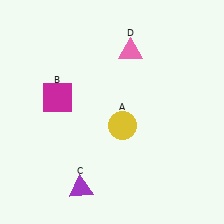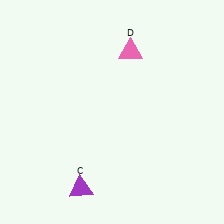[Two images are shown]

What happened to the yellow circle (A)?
The yellow circle (A) was removed in Image 2. It was in the bottom-right area of Image 1.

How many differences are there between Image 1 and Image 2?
There are 2 differences between the two images.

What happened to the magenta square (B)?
The magenta square (B) was removed in Image 2. It was in the top-left area of Image 1.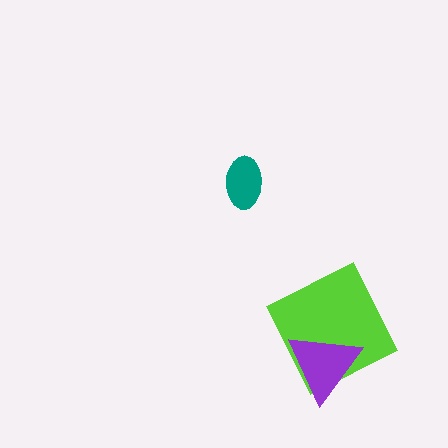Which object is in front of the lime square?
The purple triangle is in front of the lime square.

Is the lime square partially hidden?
Yes, it is partially covered by another shape.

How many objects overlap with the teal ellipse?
0 objects overlap with the teal ellipse.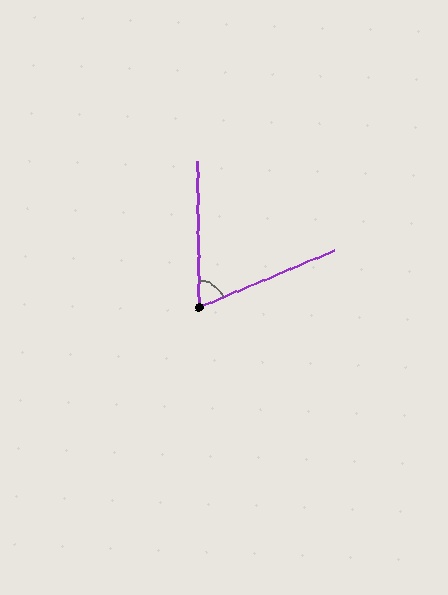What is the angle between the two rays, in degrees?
Approximately 68 degrees.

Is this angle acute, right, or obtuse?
It is acute.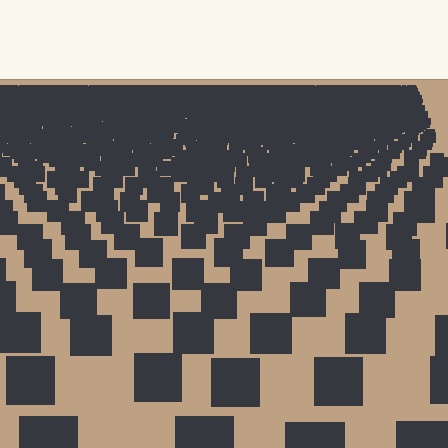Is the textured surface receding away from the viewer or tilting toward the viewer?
The surface is receding away from the viewer. Texture elements get smaller and denser toward the top.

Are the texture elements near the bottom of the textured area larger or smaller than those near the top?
Larger. Near the bottom, elements are closer to the viewer and appear at a bigger on-screen size.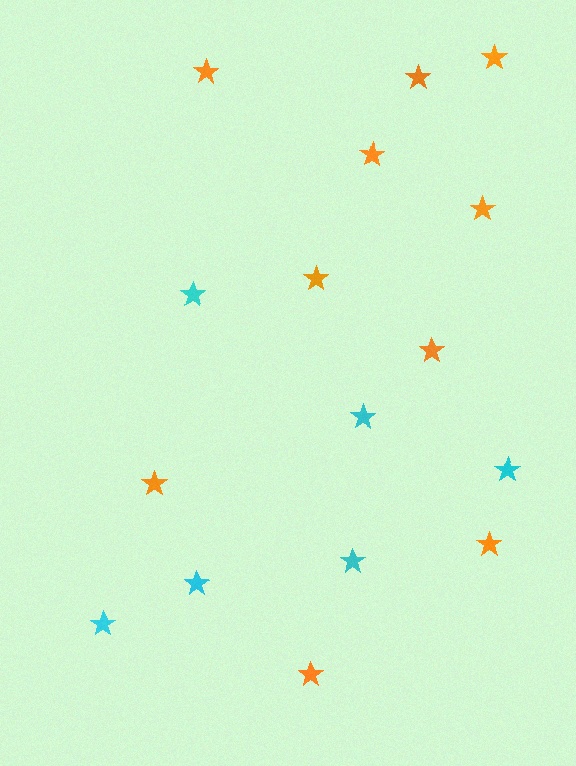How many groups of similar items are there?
There are 2 groups: one group of orange stars (10) and one group of cyan stars (6).